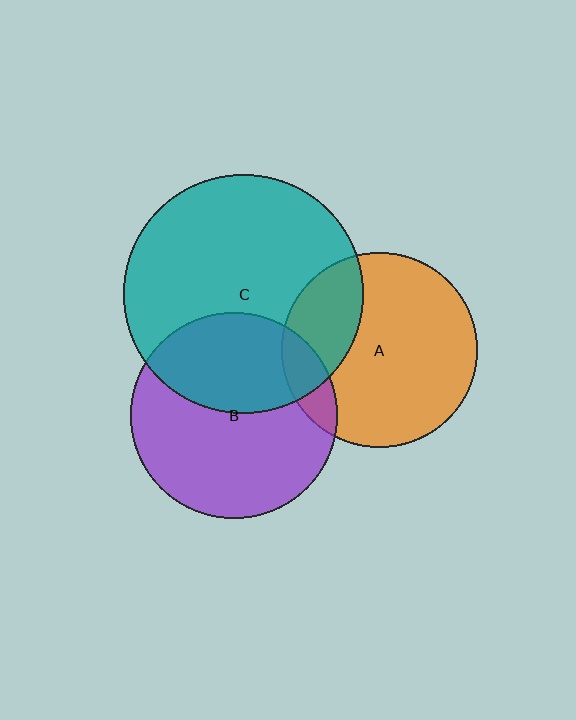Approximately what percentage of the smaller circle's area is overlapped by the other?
Approximately 40%.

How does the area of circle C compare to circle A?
Approximately 1.5 times.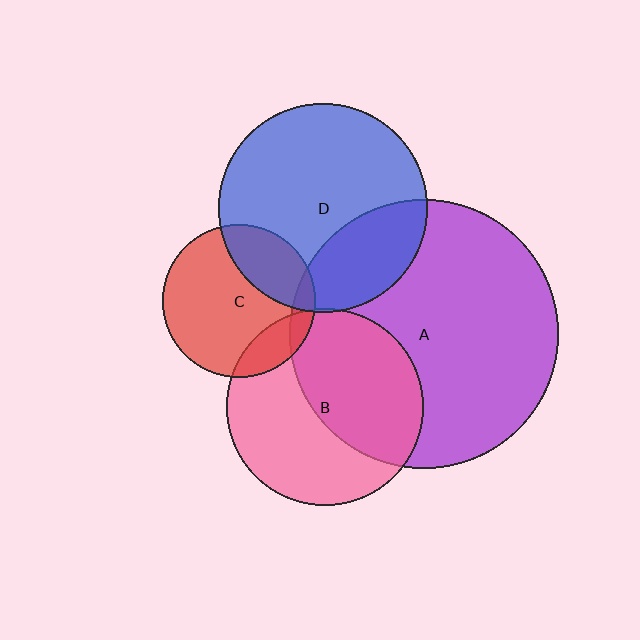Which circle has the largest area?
Circle A (purple).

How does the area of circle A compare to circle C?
Approximately 3.1 times.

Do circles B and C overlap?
Yes.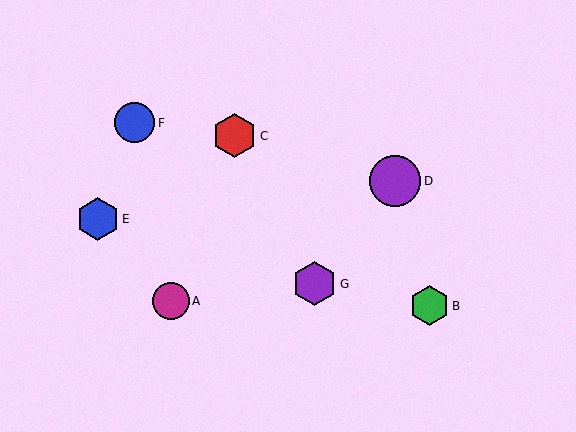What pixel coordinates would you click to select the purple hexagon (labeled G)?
Click at (314, 284) to select the purple hexagon G.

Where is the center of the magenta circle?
The center of the magenta circle is at (171, 301).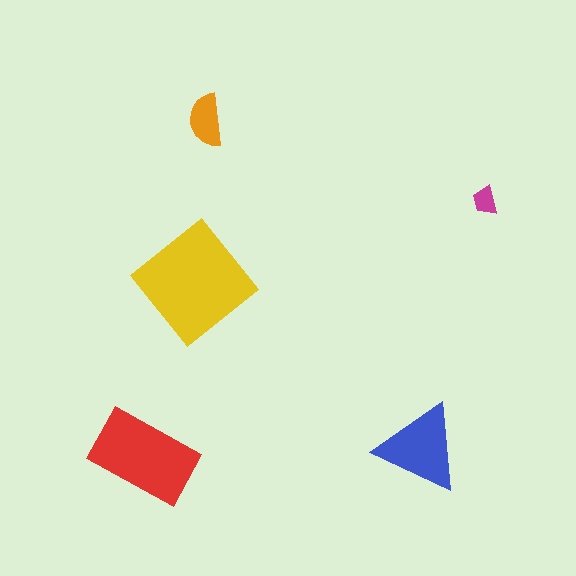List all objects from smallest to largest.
The magenta trapezoid, the orange semicircle, the blue triangle, the red rectangle, the yellow diamond.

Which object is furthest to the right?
The magenta trapezoid is rightmost.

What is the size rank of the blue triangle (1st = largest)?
3rd.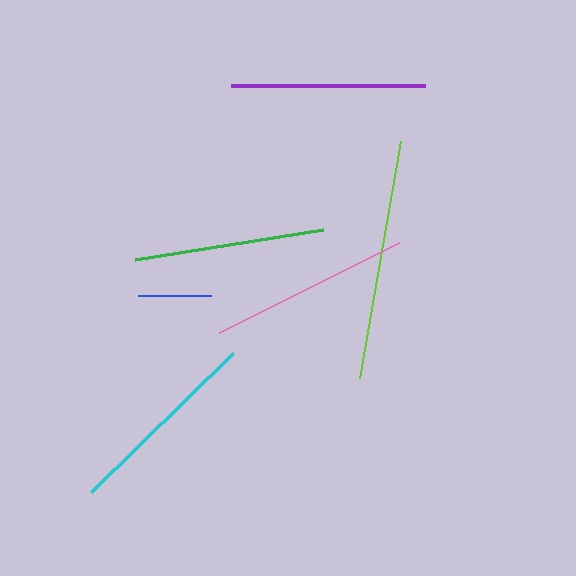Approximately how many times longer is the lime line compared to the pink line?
The lime line is approximately 1.2 times the length of the pink line.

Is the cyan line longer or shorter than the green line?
The cyan line is longer than the green line.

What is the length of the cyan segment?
The cyan segment is approximately 199 pixels long.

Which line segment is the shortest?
The blue line is the shortest at approximately 73 pixels.